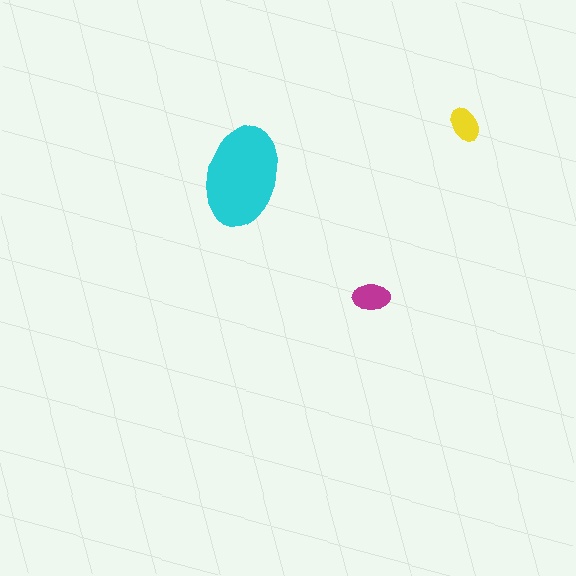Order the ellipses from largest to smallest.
the cyan one, the magenta one, the yellow one.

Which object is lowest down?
The magenta ellipse is bottommost.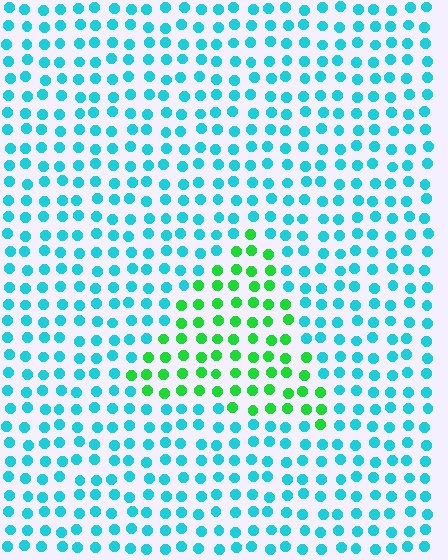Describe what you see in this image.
The image is filled with small cyan elements in a uniform arrangement. A triangle-shaped region is visible where the elements are tinted to a slightly different hue, forming a subtle color boundary.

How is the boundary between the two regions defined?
The boundary is defined purely by a slight shift in hue (about 56 degrees). Spacing, size, and orientation are identical on both sides.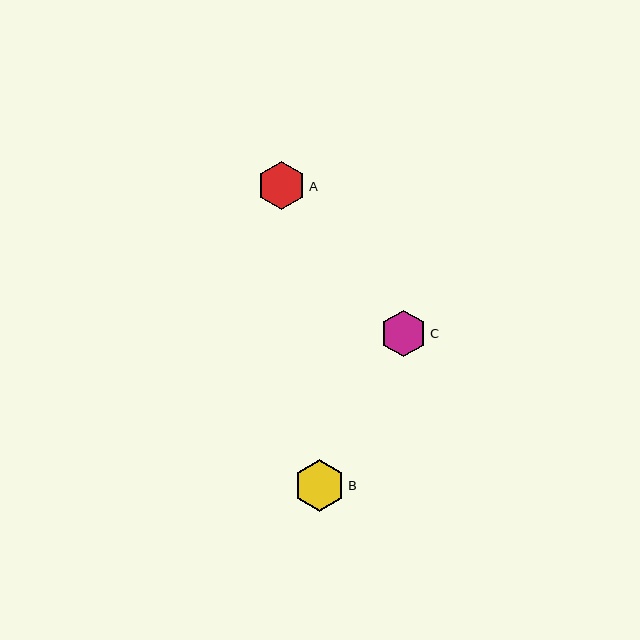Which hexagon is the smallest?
Hexagon C is the smallest with a size of approximately 47 pixels.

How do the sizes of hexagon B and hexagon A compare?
Hexagon B and hexagon A are approximately the same size.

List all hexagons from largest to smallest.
From largest to smallest: B, A, C.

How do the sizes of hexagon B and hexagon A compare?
Hexagon B and hexagon A are approximately the same size.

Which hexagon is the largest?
Hexagon B is the largest with a size of approximately 52 pixels.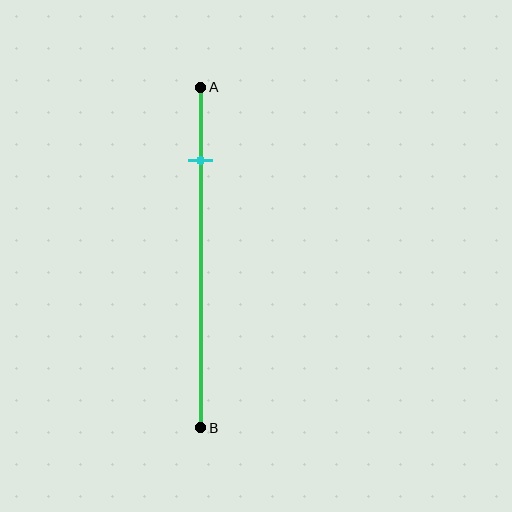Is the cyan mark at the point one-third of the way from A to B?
No, the mark is at about 20% from A, not at the 33% one-third point.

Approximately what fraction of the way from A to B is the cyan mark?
The cyan mark is approximately 20% of the way from A to B.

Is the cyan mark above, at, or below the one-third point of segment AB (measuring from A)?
The cyan mark is above the one-third point of segment AB.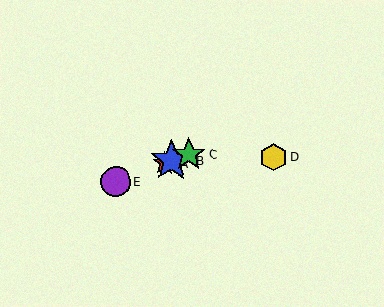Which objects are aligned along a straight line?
Objects A, B, C, E are aligned along a straight line.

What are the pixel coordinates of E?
Object E is at (116, 181).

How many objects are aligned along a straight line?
4 objects (A, B, C, E) are aligned along a straight line.